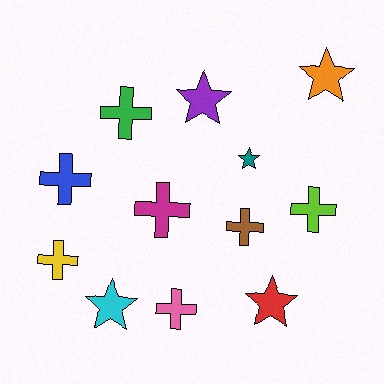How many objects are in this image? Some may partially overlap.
There are 12 objects.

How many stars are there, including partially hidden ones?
There are 5 stars.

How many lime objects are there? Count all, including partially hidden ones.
There is 1 lime object.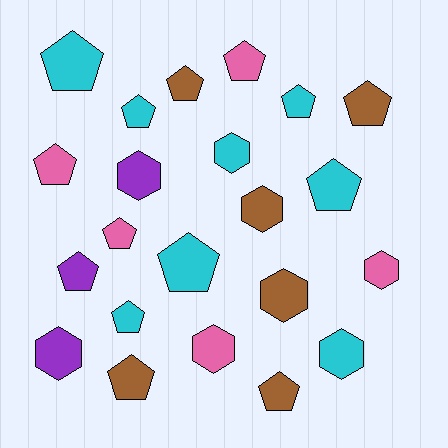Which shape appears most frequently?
Pentagon, with 14 objects.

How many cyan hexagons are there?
There are 2 cyan hexagons.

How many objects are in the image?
There are 22 objects.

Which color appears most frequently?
Cyan, with 8 objects.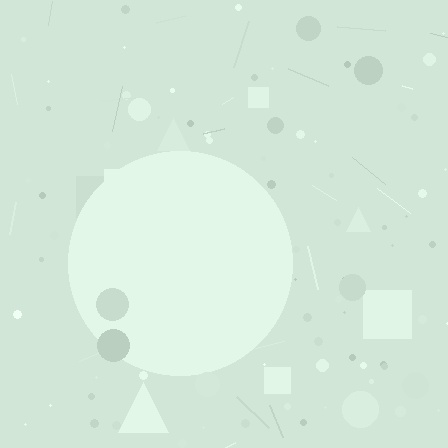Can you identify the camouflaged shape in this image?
The camouflaged shape is a circle.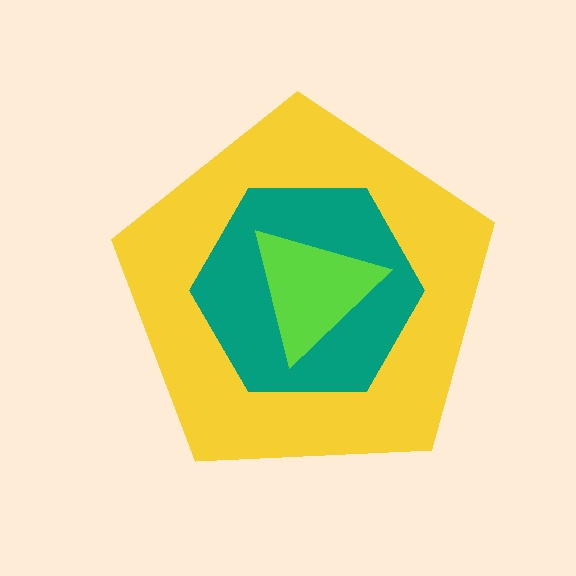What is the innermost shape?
The lime triangle.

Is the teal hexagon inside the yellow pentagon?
Yes.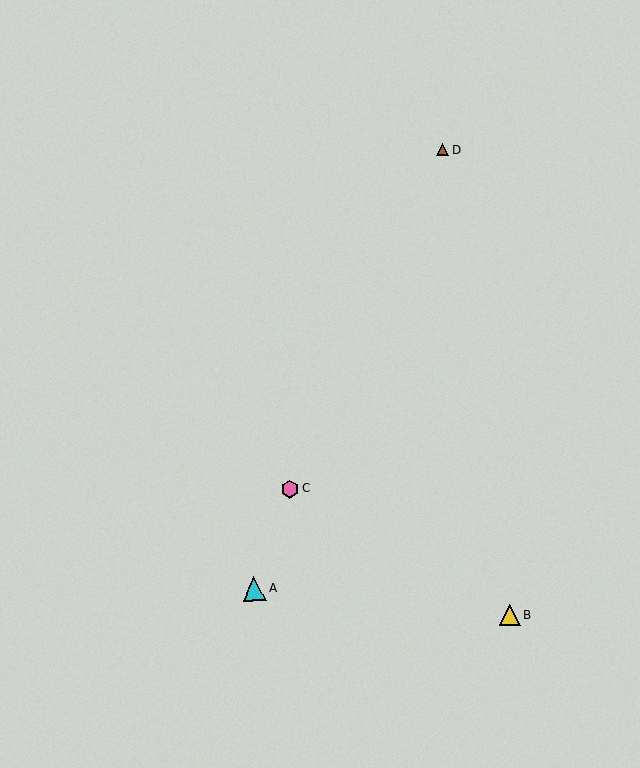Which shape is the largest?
The cyan triangle (labeled A) is the largest.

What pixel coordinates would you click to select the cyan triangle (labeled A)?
Click at (254, 589) to select the cyan triangle A.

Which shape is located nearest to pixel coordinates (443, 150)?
The brown triangle (labeled D) at (442, 150) is nearest to that location.